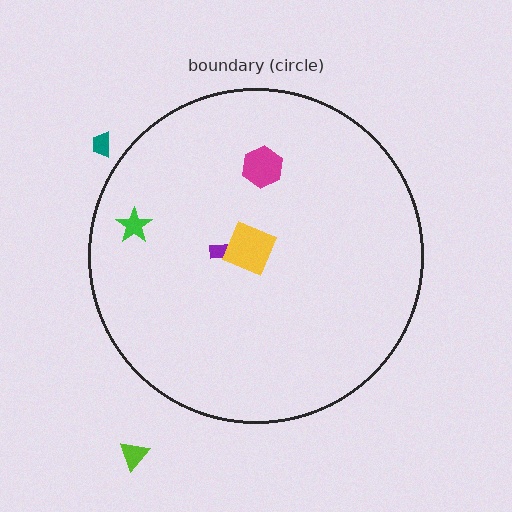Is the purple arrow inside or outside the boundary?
Inside.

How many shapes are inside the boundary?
4 inside, 2 outside.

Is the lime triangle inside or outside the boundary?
Outside.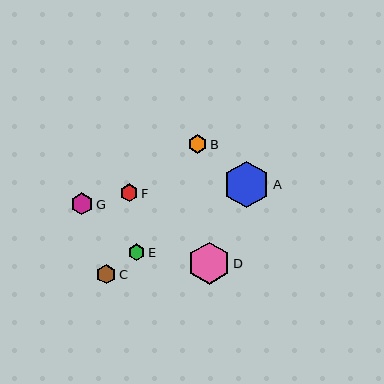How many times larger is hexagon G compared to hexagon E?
Hexagon G is approximately 1.3 times the size of hexagon E.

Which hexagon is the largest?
Hexagon A is the largest with a size of approximately 47 pixels.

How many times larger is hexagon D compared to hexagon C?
Hexagon D is approximately 2.2 times the size of hexagon C.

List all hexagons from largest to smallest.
From largest to smallest: A, D, G, C, B, F, E.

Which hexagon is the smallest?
Hexagon E is the smallest with a size of approximately 16 pixels.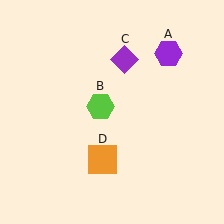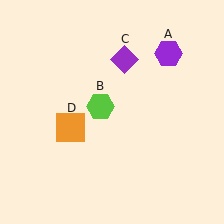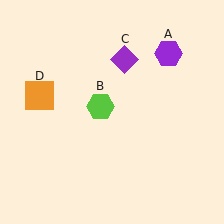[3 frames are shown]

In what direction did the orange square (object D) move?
The orange square (object D) moved up and to the left.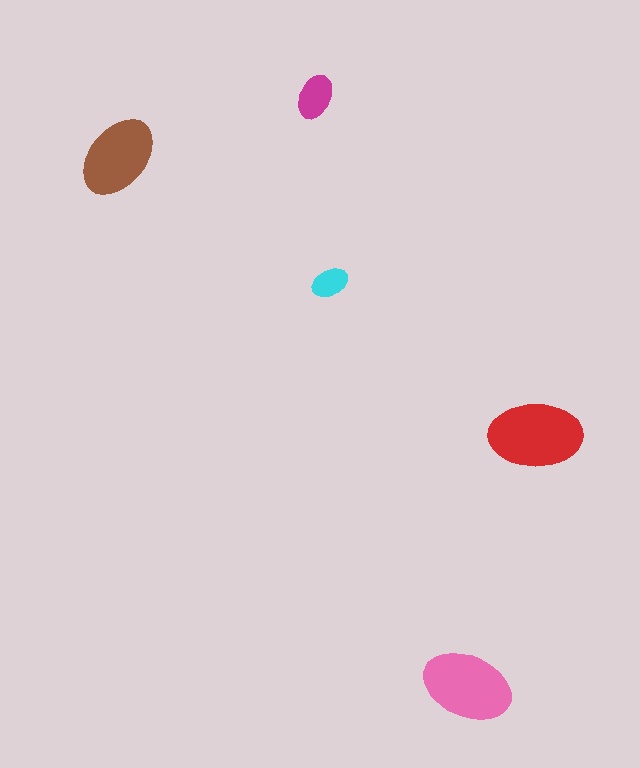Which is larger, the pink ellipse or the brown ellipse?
The pink one.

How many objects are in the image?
There are 5 objects in the image.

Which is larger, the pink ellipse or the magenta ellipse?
The pink one.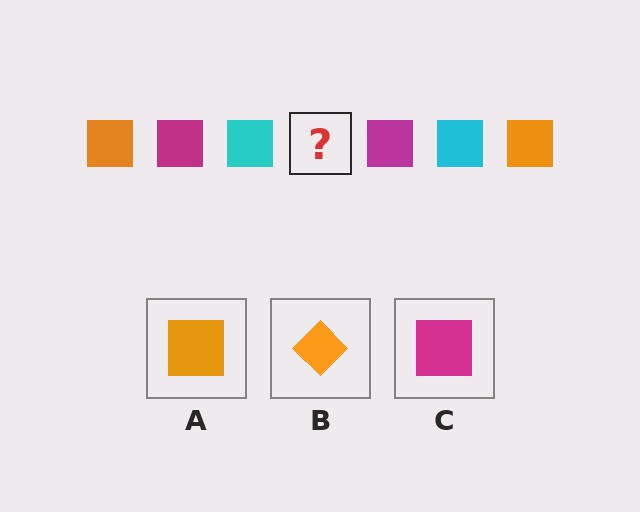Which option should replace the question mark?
Option A.